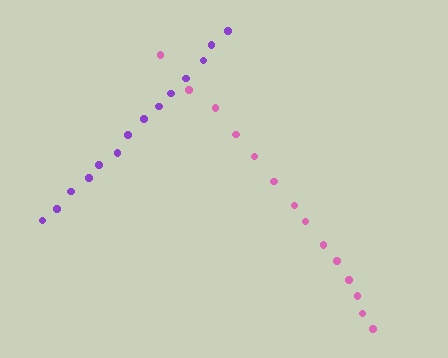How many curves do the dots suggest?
There are 2 distinct paths.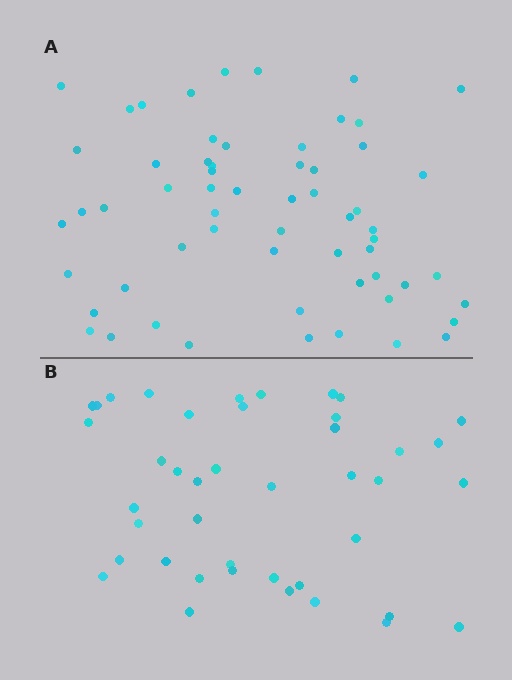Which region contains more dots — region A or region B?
Region A (the top region) has more dots.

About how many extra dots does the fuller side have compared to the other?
Region A has approximately 20 more dots than region B.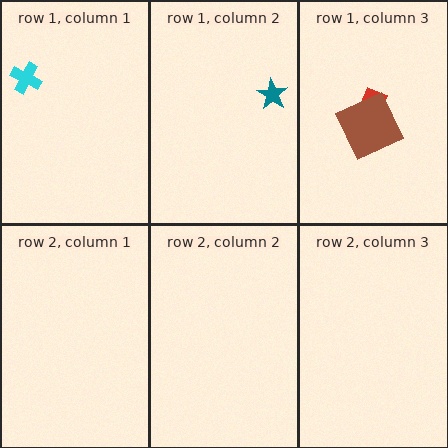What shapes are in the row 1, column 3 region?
The red rectangle, the brown square.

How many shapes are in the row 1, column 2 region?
1.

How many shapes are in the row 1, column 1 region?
1.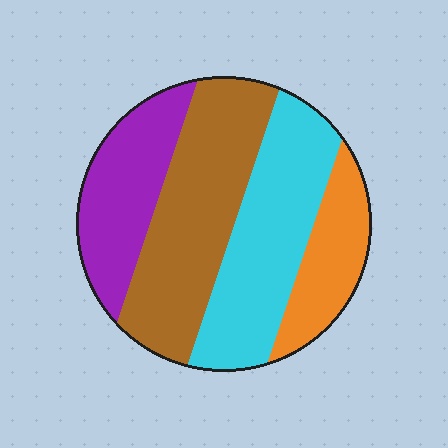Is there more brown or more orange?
Brown.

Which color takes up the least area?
Orange, at roughly 15%.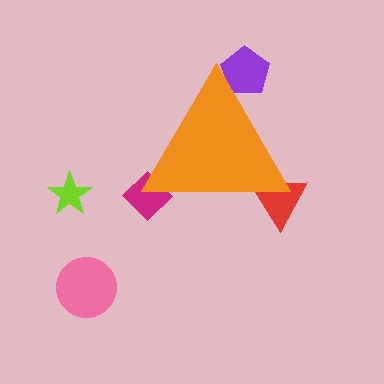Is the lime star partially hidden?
No, the lime star is fully visible.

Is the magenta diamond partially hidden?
Yes, the magenta diamond is partially hidden behind the orange triangle.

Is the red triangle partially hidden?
Yes, the red triangle is partially hidden behind the orange triangle.